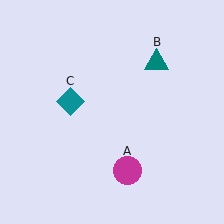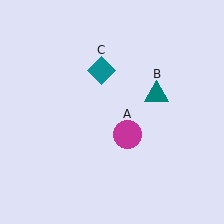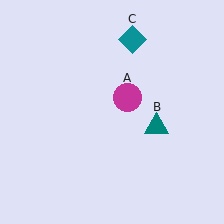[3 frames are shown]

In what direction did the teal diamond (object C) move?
The teal diamond (object C) moved up and to the right.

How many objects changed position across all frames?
3 objects changed position: magenta circle (object A), teal triangle (object B), teal diamond (object C).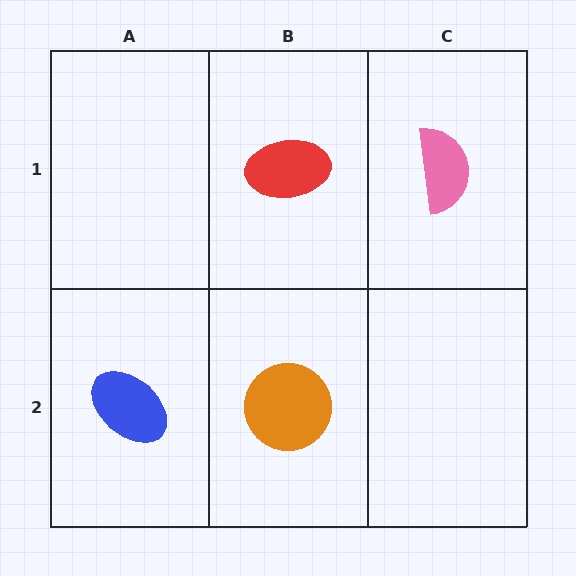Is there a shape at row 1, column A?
No, that cell is empty.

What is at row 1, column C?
A pink semicircle.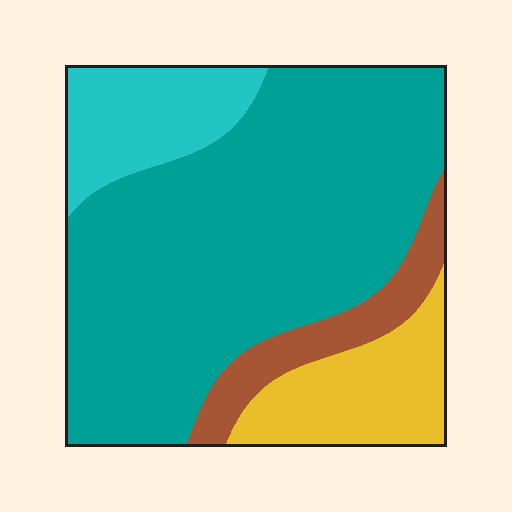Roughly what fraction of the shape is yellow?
Yellow covers roughly 15% of the shape.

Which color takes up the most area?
Teal, at roughly 65%.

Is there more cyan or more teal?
Teal.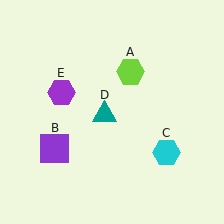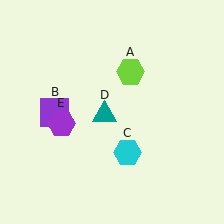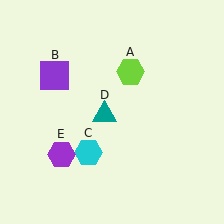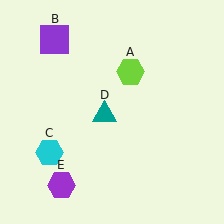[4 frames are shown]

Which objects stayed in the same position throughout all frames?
Lime hexagon (object A) and teal triangle (object D) remained stationary.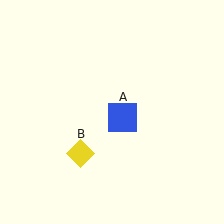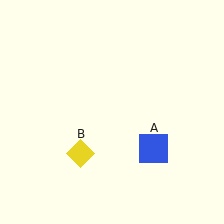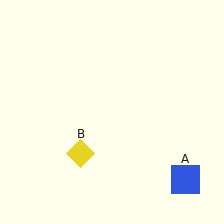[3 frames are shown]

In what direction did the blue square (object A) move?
The blue square (object A) moved down and to the right.